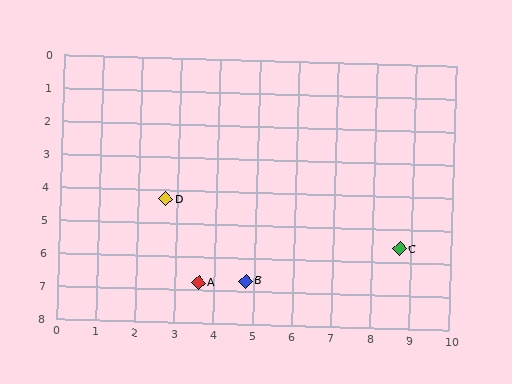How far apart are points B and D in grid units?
Points B and D are about 3.2 grid units apart.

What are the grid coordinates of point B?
Point B is at approximately (4.8, 6.7).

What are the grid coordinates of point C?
Point C is at approximately (8.7, 5.6).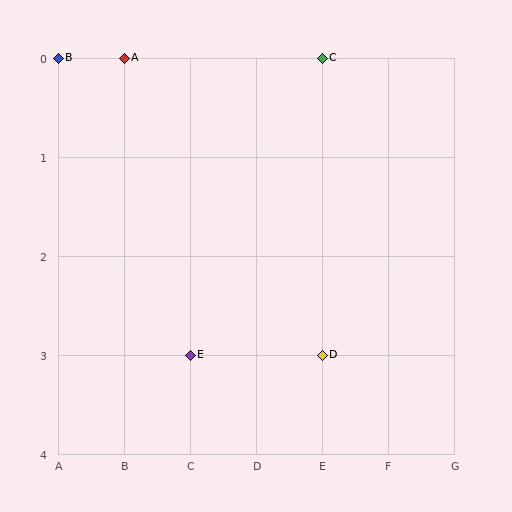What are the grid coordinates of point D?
Point D is at grid coordinates (E, 3).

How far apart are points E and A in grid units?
Points E and A are 1 column and 3 rows apart (about 3.2 grid units diagonally).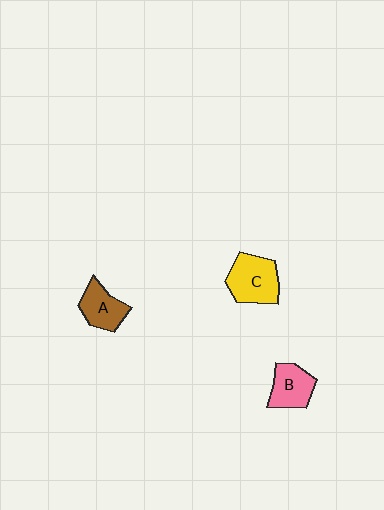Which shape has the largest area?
Shape C (yellow).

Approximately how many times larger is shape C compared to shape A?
Approximately 1.4 times.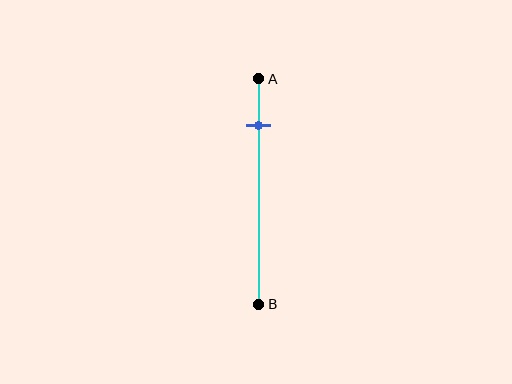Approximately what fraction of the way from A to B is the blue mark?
The blue mark is approximately 20% of the way from A to B.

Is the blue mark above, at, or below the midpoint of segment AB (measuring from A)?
The blue mark is above the midpoint of segment AB.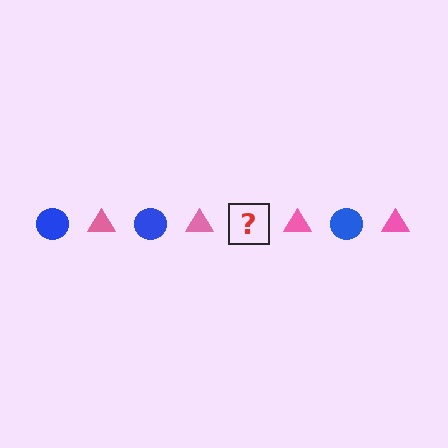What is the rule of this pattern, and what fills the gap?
The rule is that the pattern alternates between blue circle and pink triangle. The gap should be filled with a blue circle.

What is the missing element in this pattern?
The missing element is a blue circle.